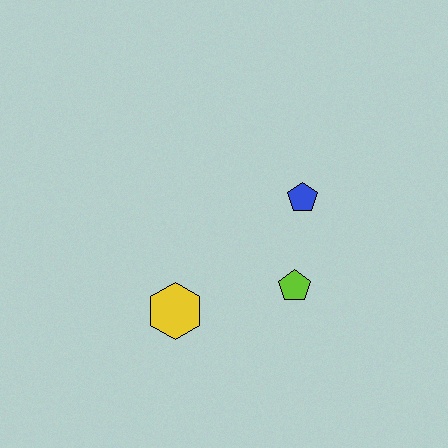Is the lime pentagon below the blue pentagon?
Yes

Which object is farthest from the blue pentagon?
The yellow hexagon is farthest from the blue pentagon.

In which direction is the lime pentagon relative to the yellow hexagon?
The lime pentagon is to the right of the yellow hexagon.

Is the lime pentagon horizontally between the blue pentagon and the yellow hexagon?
Yes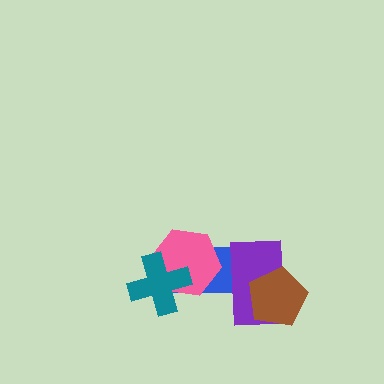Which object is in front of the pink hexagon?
The teal cross is in front of the pink hexagon.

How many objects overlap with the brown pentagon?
1 object overlaps with the brown pentagon.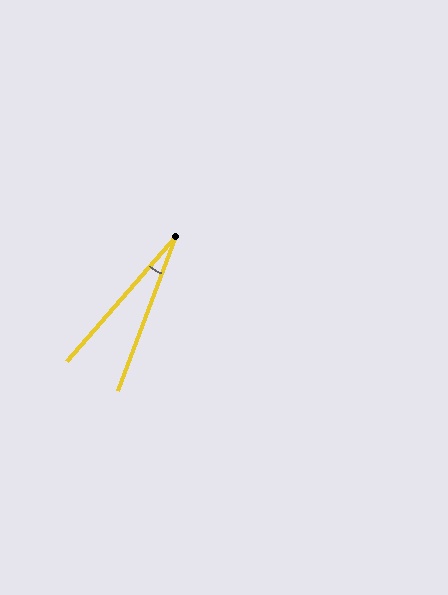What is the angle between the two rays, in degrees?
Approximately 21 degrees.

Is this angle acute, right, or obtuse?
It is acute.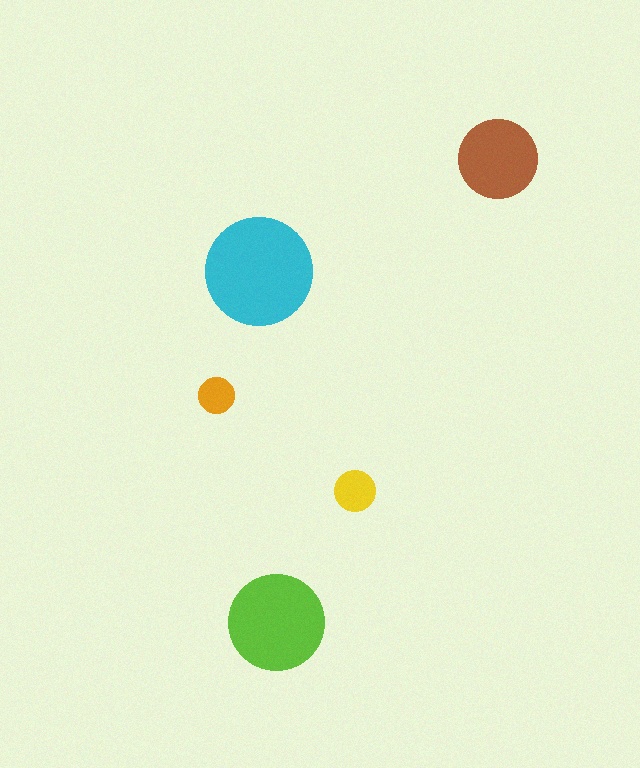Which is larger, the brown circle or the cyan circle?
The cyan one.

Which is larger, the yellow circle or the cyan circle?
The cyan one.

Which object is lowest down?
The lime circle is bottommost.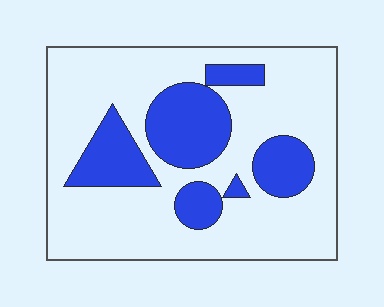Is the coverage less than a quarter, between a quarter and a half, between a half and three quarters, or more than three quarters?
Between a quarter and a half.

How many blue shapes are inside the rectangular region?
6.